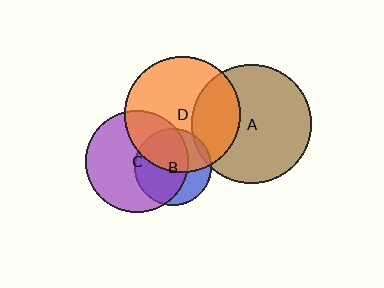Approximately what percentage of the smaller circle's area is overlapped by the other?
Approximately 50%.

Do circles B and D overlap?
Yes.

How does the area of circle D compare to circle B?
Approximately 2.3 times.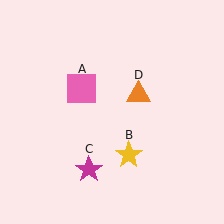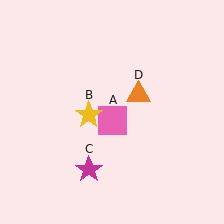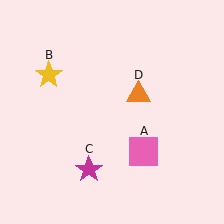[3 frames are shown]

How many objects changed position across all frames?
2 objects changed position: pink square (object A), yellow star (object B).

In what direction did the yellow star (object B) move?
The yellow star (object B) moved up and to the left.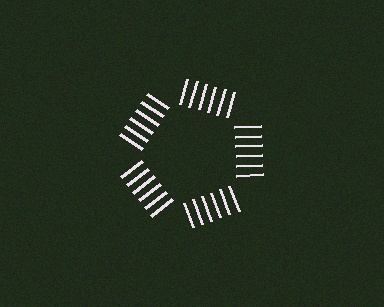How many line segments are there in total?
30 — 6 along each of the 5 edges.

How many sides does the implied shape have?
5 sides — the line-ends trace a pentagon.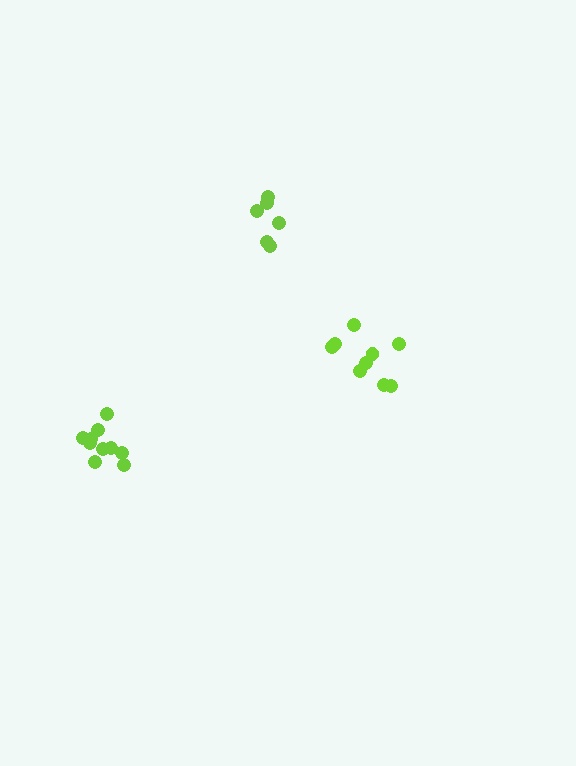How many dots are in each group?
Group 1: 6 dots, Group 2: 11 dots, Group 3: 9 dots (26 total).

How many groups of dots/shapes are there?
There are 3 groups.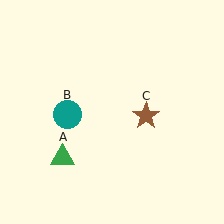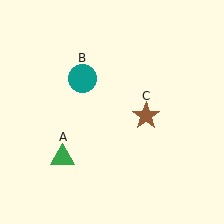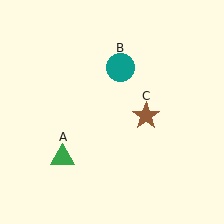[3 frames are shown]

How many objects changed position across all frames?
1 object changed position: teal circle (object B).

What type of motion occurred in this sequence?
The teal circle (object B) rotated clockwise around the center of the scene.